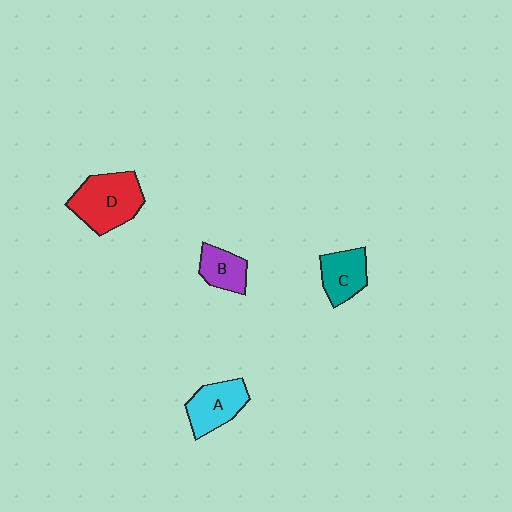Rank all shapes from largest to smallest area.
From largest to smallest: D (red), A (cyan), C (teal), B (purple).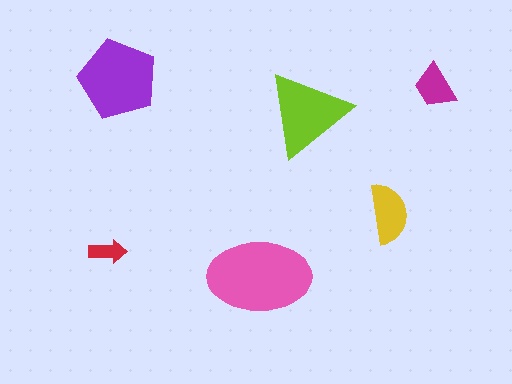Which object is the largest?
The pink ellipse.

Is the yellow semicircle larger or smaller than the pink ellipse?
Smaller.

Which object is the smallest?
The red arrow.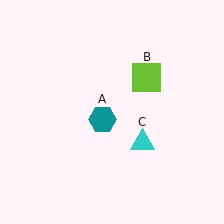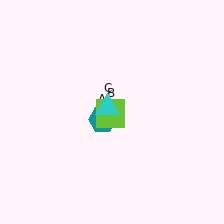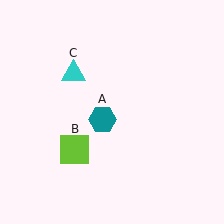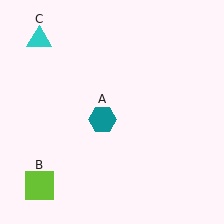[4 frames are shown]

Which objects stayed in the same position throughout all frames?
Teal hexagon (object A) remained stationary.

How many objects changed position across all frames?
2 objects changed position: lime square (object B), cyan triangle (object C).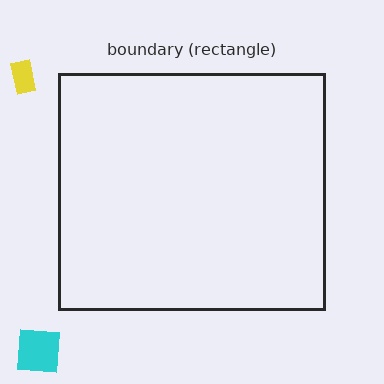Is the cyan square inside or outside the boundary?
Outside.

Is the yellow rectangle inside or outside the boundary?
Outside.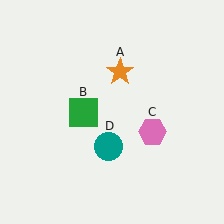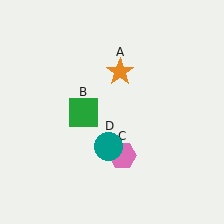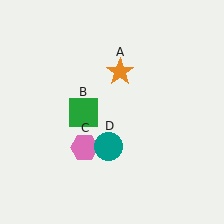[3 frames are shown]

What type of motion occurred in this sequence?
The pink hexagon (object C) rotated clockwise around the center of the scene.